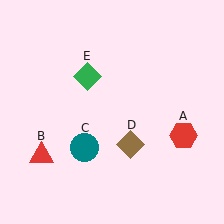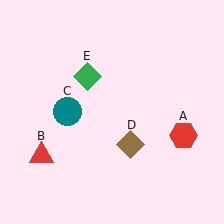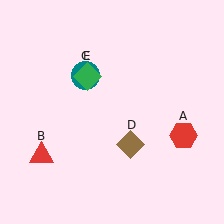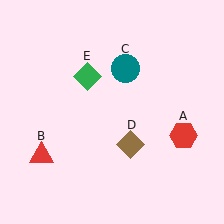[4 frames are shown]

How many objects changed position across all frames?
1 object changed position: teal circle (object C).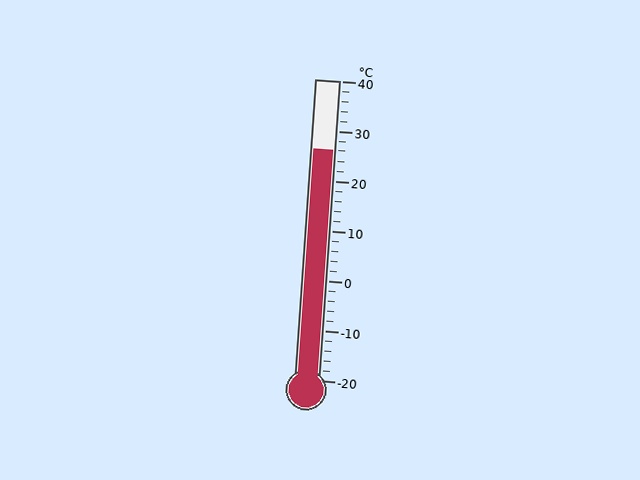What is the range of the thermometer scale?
The thermometer scale ranges from -20°C to 40°C.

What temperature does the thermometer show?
The thermometer shows approximately 26°C.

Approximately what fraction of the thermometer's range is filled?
The thermometer is filled to approximately 75% of its range.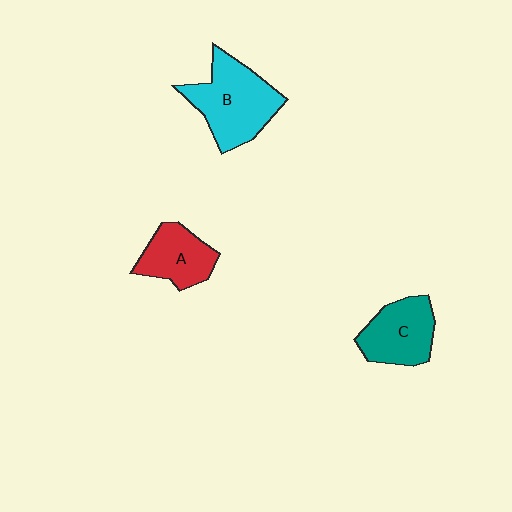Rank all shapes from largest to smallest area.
From largest to smallest: B (cyan), C (teal), A (red).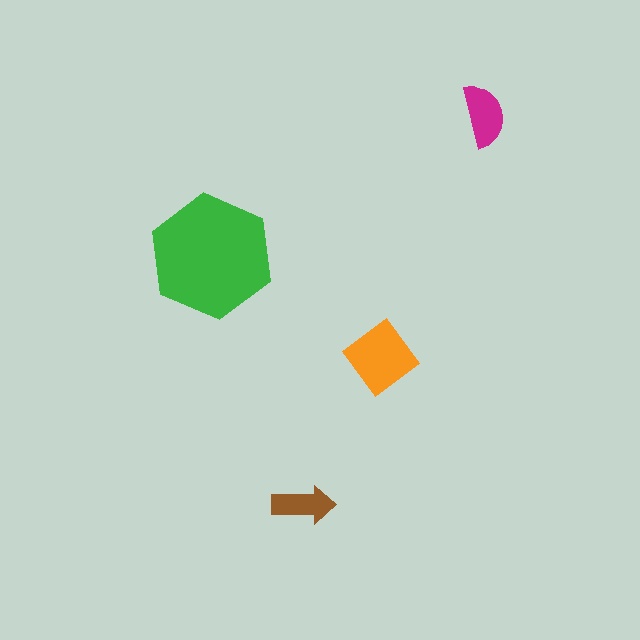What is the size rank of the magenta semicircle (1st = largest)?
3rd.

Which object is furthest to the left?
The green hexagon is leftmost.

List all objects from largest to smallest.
The green hexagon, the orange diamond, the magenta semicircle, the brown arrow.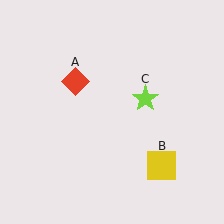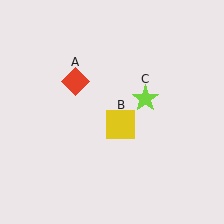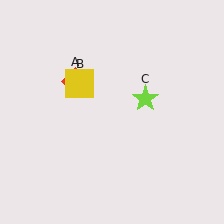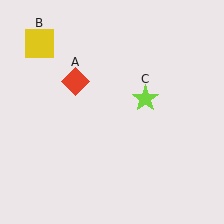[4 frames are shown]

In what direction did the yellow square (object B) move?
The yellow square (object B) moved up and to the left.